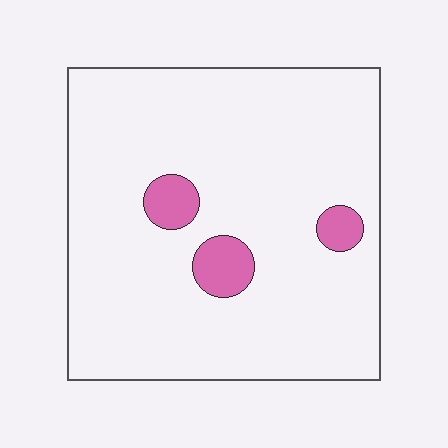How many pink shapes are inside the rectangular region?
3.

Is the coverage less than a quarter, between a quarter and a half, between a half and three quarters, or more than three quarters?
Less than a quarter.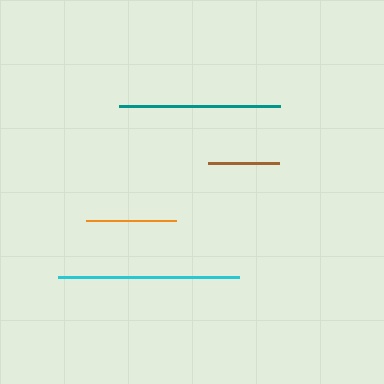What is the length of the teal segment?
The teal segment is approximately 161 pixels long.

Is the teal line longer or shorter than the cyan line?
The cyan line is longer than the teal line.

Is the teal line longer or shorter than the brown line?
The teal line is longer than the brown line.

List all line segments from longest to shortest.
From longest to shortest: cyan, teal, orange, brown.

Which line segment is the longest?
The cyan line is the longest at approximately 181 pixels.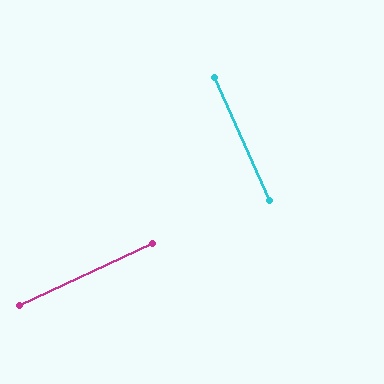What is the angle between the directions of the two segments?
Approximately 89 degrees.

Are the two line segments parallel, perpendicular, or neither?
Perpendicular — they meet at approximately 89°.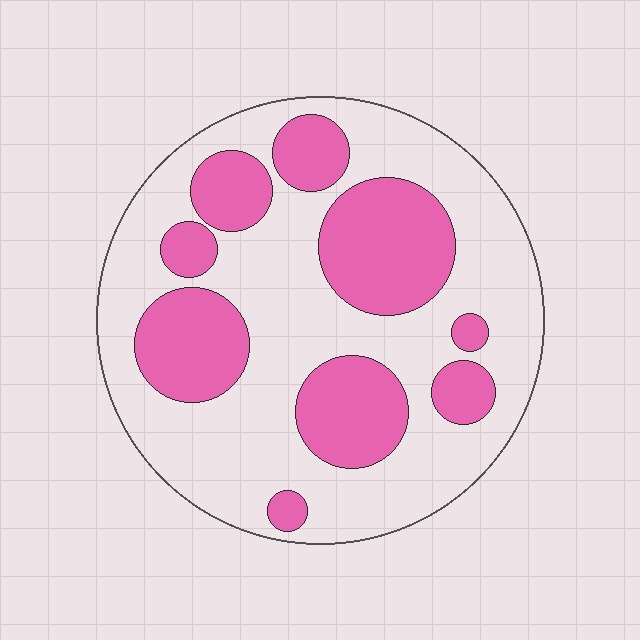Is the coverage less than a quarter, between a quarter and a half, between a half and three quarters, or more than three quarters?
Between a quarter and a half.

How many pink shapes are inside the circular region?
9.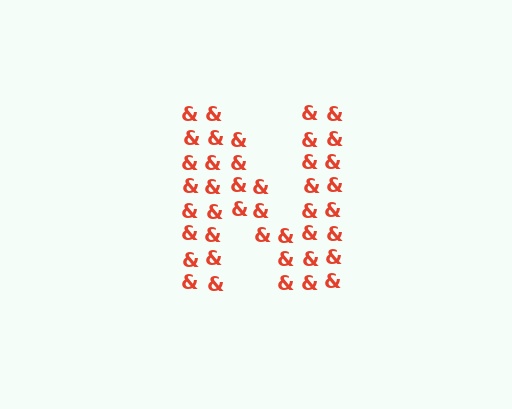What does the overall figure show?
The overall figure shows the letter N.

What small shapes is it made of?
It is made of small ampersands.